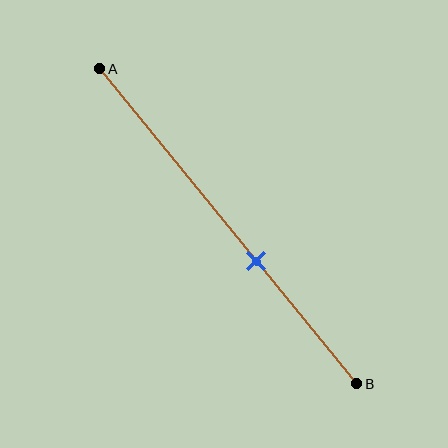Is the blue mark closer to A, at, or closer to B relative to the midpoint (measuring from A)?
The blue mark is closer to point B than the midpoint of segment AB.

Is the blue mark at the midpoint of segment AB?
No, the mark is at about 60% from A, not at the 50% midpoint.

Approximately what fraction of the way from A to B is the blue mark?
The blue mark is approximately 60% of the way from A to B.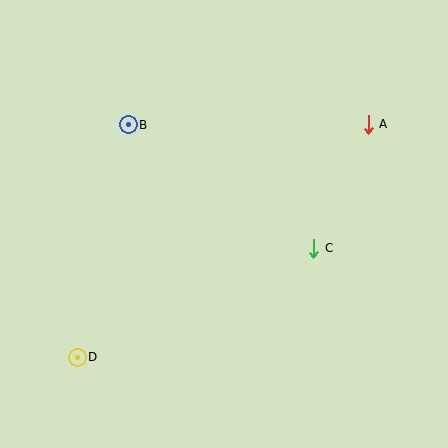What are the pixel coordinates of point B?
Point B is at (128, 125).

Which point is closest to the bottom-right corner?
Point C is closest to the bottom-right corner.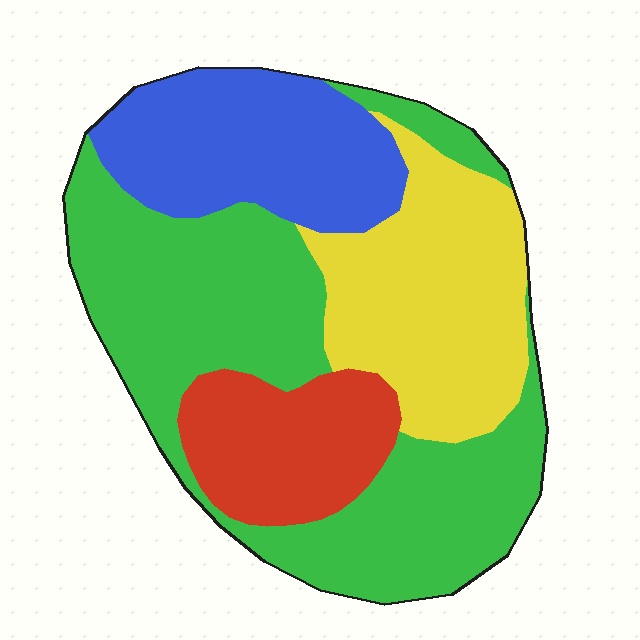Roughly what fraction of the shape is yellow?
Yellow takes up between a sixth and a third of the shape.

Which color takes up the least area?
Red, at roughly 15%.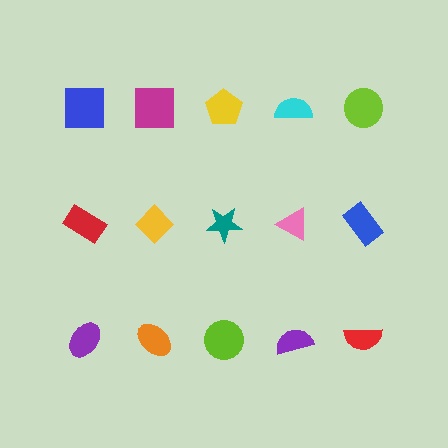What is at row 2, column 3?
A teal star.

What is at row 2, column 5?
A blue rectangle.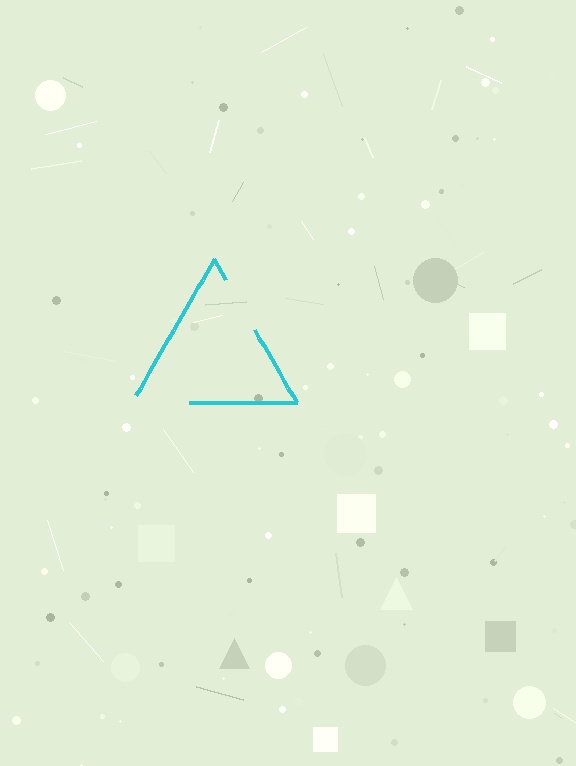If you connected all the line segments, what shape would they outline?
They would outline a triangle.